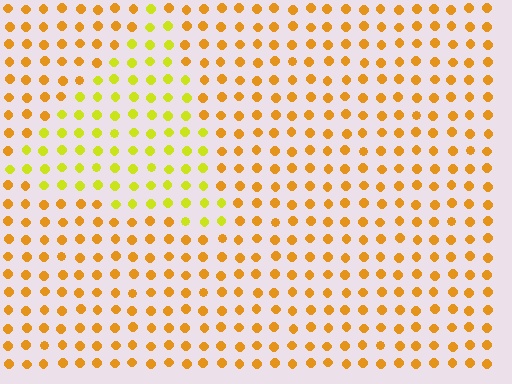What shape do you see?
I see a triangle.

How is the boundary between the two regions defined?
The boundary is defined purely by a slight shift in hue (about 32 degrees). Spacing, size, and orientation are identical on both sides.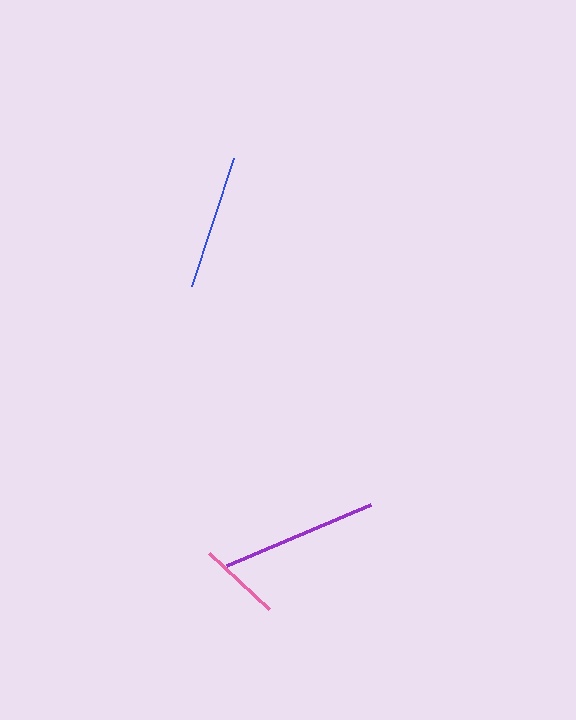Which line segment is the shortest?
The pink line is the shortest at approximately 82 pixels.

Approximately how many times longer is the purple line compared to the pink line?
The purple line is approximately 1.9 times the length of the pink line.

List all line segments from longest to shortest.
From longest to shortest: purple, blue, pink.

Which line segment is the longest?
The purple line is the longest at approximately 157 pixels.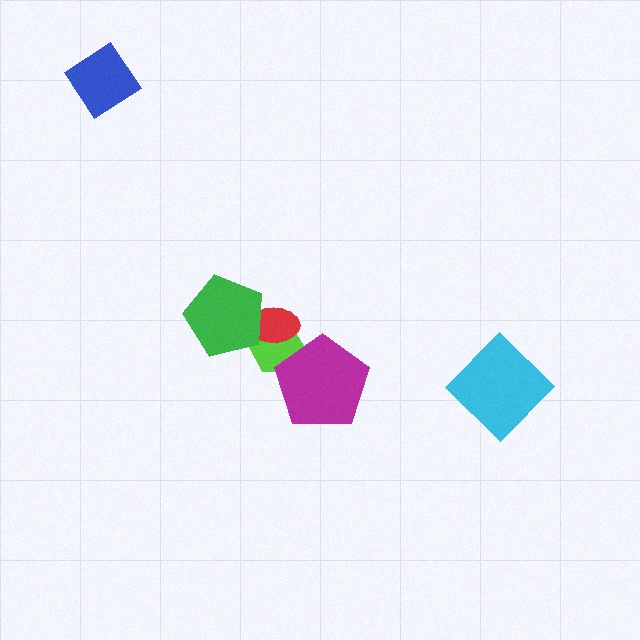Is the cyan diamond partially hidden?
No, no other shape covers it.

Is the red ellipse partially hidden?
Yes, it is partially covered by another shape.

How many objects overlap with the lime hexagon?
3 objects overlap with the lime hexagon.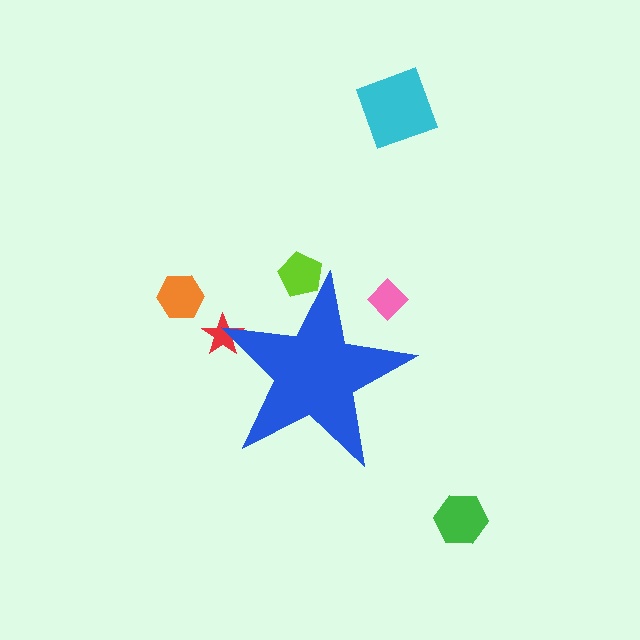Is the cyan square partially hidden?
No, the cyan square is fully visible.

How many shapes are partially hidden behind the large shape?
3 shapes are partially hidden.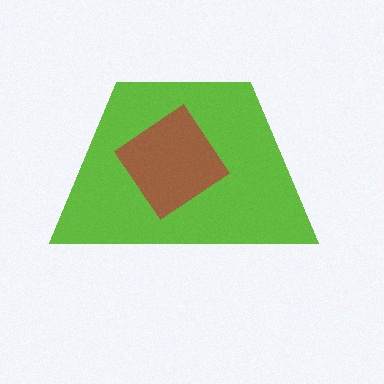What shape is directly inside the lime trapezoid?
The brown diamond.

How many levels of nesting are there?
2.